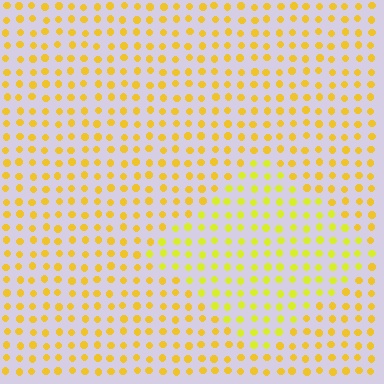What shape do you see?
I see a diamond.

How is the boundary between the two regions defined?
The boundary is defined purely by a slight shift in hue (about 21 degrees). Spacing, size, and orientation are identical on both sides.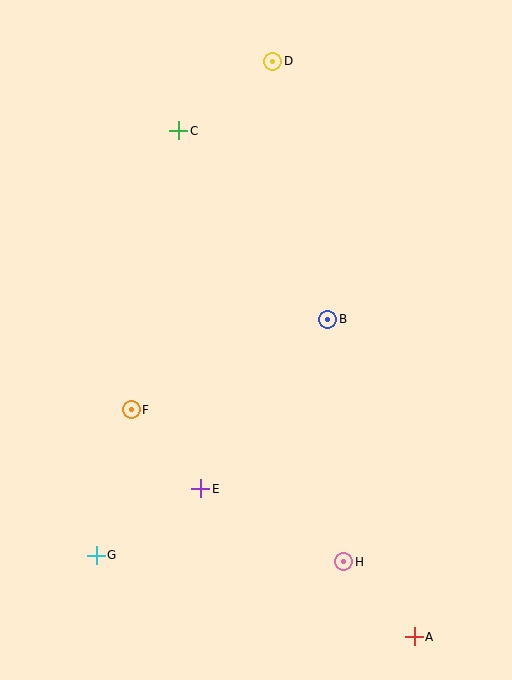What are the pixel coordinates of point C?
Point C is at (179, 131).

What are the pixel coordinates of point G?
Point G is at (96, 555).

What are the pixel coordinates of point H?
Point H is at (344, 562).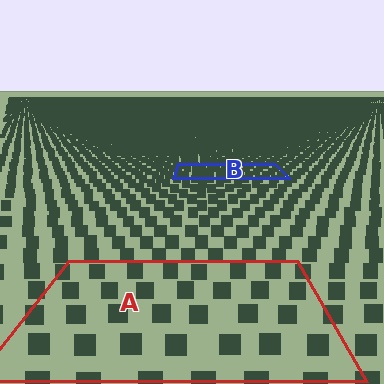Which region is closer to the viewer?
Region A is closer. The texture elements there are larger and more spread out.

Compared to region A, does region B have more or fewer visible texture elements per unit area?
Region B has more texture elements per unit area — they are packed more densely because it is farther away.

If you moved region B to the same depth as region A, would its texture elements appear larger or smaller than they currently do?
They would appear larger. At a closer depth, the same texture elements are projected at a bigger on-screen size.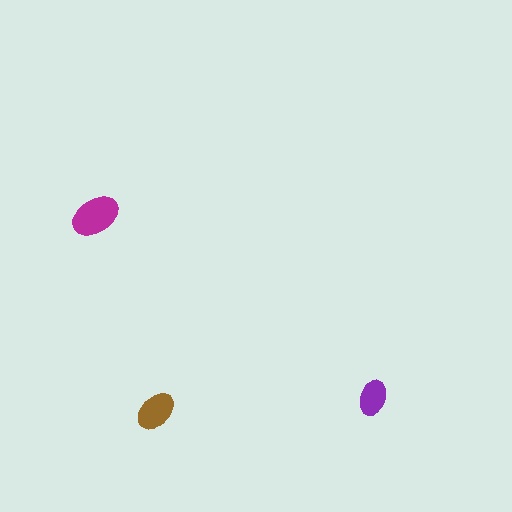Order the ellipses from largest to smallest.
the magenta one, the brown one, the purple one.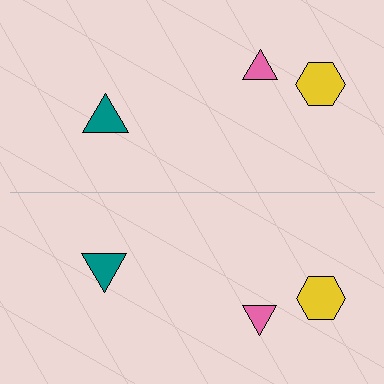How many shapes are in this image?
There are 6 shapes in this image.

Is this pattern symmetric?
Yes, this pattern has bilateral (reflection) symmetry.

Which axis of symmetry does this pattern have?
The pattern has a horizontal axis of symmetry running through the center of the image.